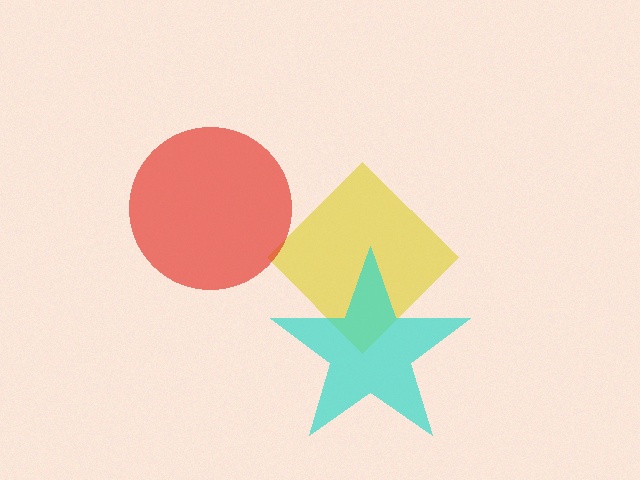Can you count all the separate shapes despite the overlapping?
Yes, there are 3 separate shapes.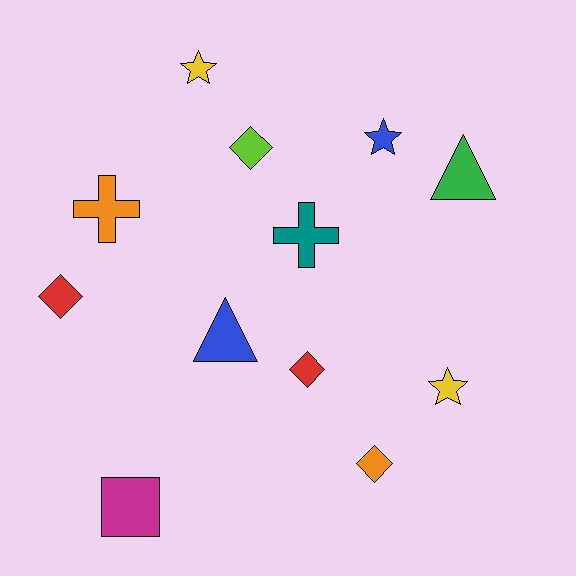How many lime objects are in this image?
There is 1 lime object.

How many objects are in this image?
There are 12 objects.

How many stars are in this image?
There are 3 stars.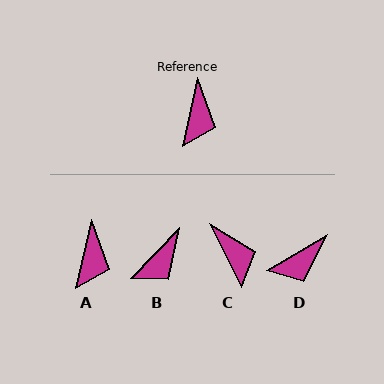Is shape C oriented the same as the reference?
No, it is off by about 39 degrees.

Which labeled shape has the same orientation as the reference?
A.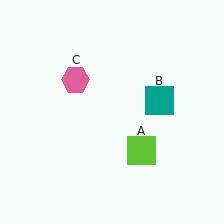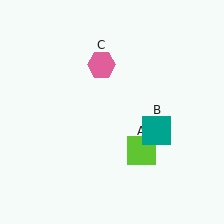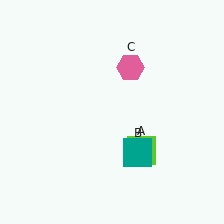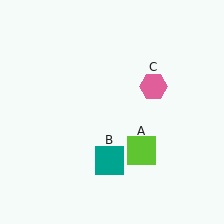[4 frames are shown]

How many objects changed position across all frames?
2 objects changed position: teal square (object B), pink hexagon (object C).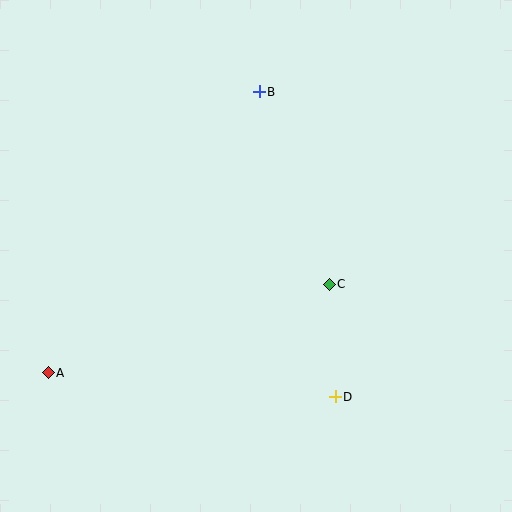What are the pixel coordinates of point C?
Point C is at (329, 284).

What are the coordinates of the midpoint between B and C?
The midpoint between B and C is at (294, 188).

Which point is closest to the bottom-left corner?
Point A is closest to the bottom-left corner.